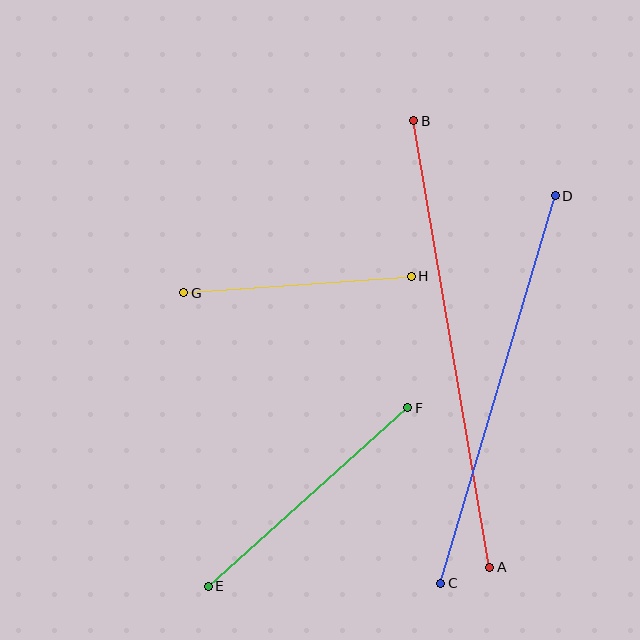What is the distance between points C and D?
The distance is approximately 404 pixels.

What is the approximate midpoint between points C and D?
The midpoint is at approximately (498, 390) pixels.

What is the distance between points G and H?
The distance is approximately 228 pixels.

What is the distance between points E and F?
The distance is approximately 268 pixels.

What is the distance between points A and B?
The distance is approximately 453 pixels.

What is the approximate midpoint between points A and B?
The midpoint is at approximately (452, 344) pixels.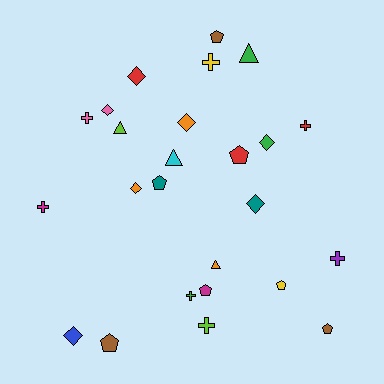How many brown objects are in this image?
There are 3 brown objects.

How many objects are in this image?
There are 25 objects.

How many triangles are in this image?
There are 4 triangles.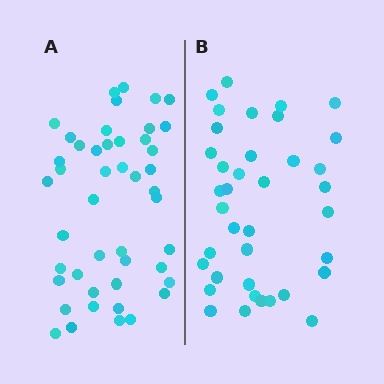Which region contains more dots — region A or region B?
Region A (the left region) has more dots.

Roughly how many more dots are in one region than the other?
Region A has roughly 8 or so more dots than region B.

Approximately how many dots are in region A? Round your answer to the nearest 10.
About 50 dots. (The exact count is 46, which rounds to 50.)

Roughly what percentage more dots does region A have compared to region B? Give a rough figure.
About 20% more.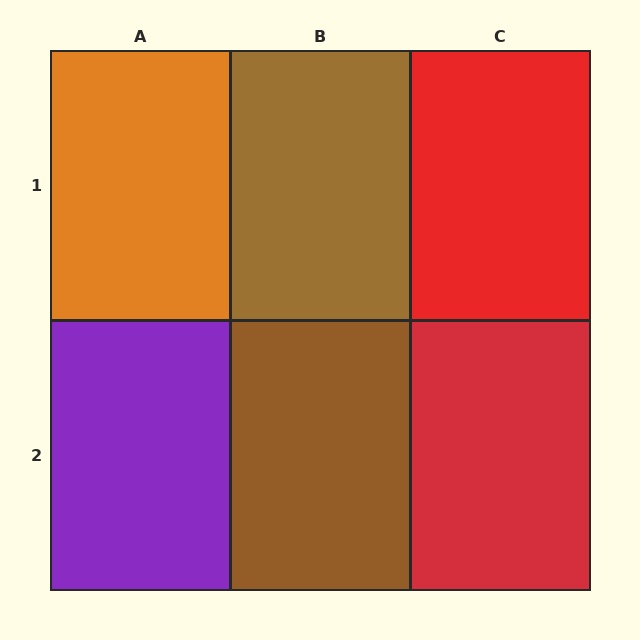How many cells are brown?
2 cells are brown.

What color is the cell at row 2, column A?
Purple.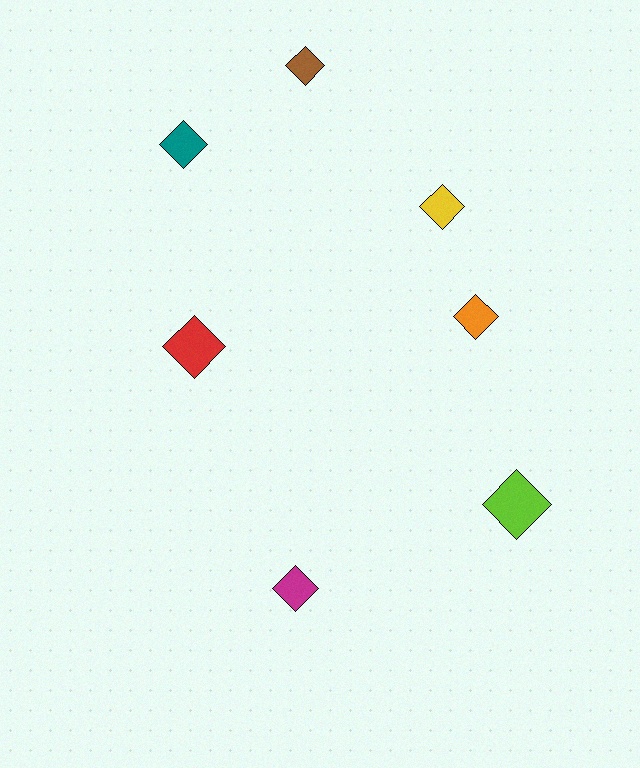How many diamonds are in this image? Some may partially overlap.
There are 7 diamonds.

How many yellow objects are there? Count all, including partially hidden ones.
There is 1 yellow object.